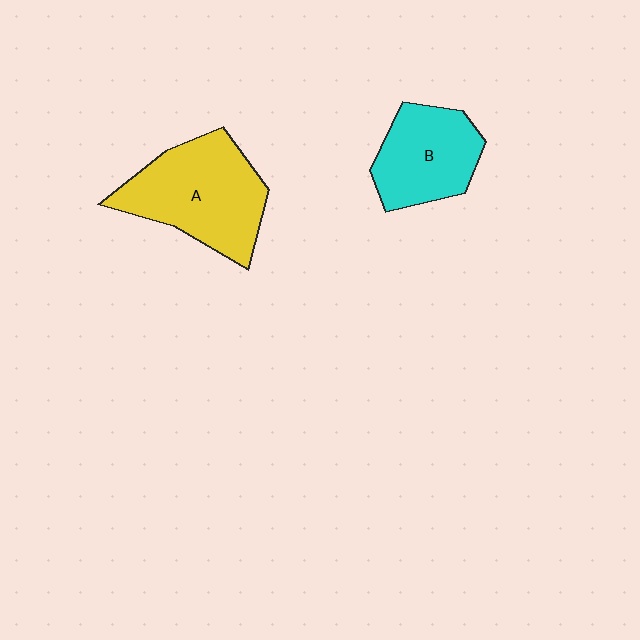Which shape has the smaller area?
Shape B (cyan).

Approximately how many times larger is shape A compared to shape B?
Approximately 1.4 times.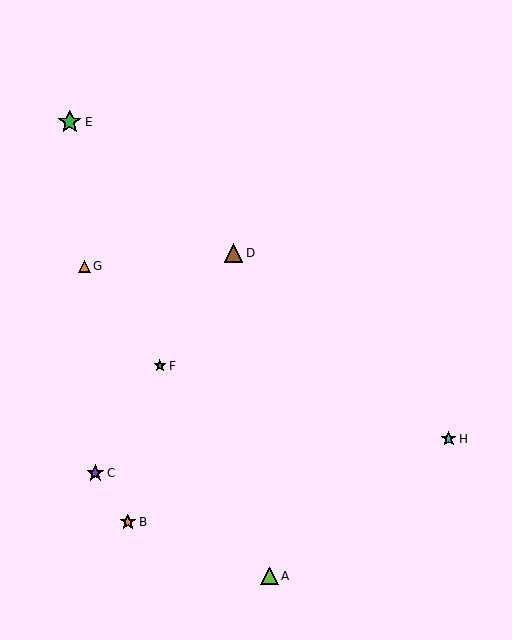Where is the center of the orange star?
The center of the orange star is at (128, 522).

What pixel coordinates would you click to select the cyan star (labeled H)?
Click at (449, 439) to select the cyan star H.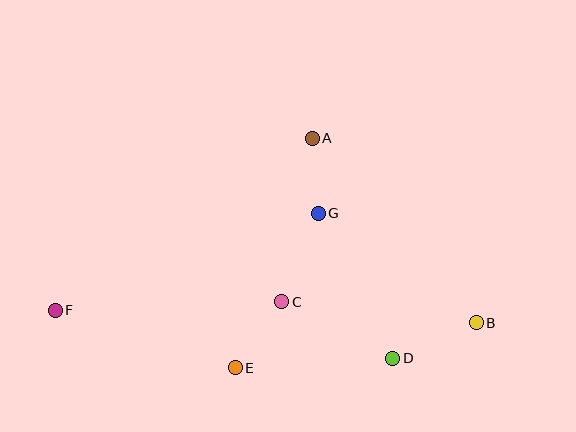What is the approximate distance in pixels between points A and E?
The distance between A and E is approximately 242 pixels.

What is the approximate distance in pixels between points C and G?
The distance between C and G is approximately 96 pixels.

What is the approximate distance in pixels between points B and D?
The distance between B and D is approximately 91 pixels.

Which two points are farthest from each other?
Points B and F are farthest from each other.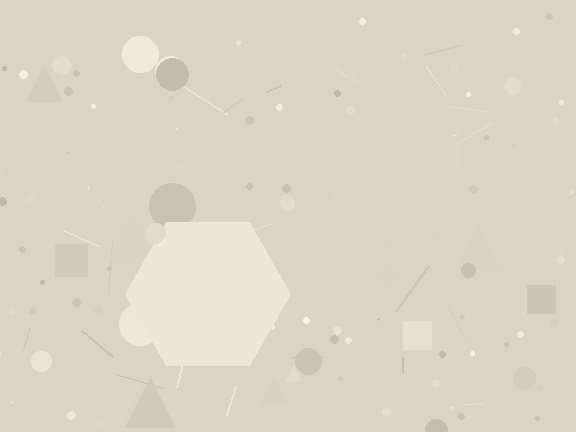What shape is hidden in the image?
A hexagon is hidden in the image.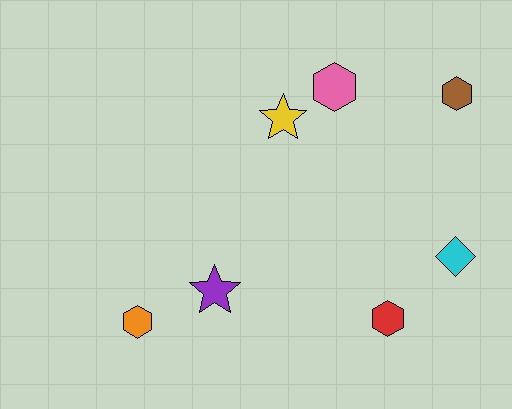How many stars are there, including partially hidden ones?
There are 2 stars.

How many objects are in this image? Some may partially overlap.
There are 7 objects.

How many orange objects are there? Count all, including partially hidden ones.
There is 1 orange object.